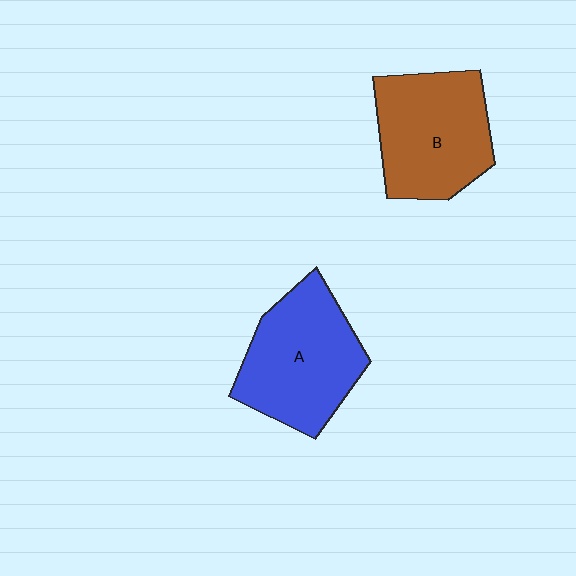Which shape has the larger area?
Shape A (blue).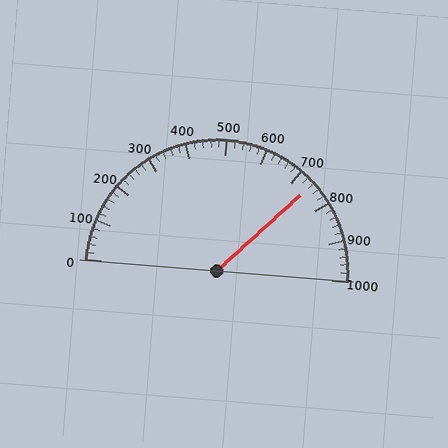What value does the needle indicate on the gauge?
The needle indicates approximately 740.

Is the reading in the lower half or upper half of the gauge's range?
The reading is in the upper half of the range (0 to 1000).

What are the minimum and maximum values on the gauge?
The gauge ranges from 0 to 1000.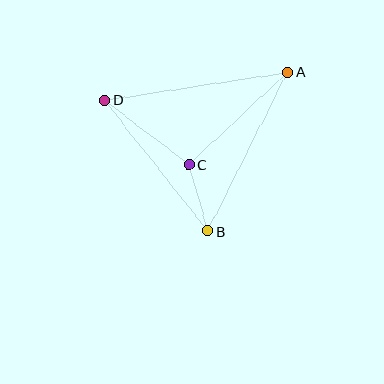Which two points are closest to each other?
Points B and C are closest to each other.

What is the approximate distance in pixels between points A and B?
The distance between A and B is approximately 178 pixels.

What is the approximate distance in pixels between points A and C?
The distance between A and C is approximately 135 pixels.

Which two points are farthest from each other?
Points A and D are farthest from each other.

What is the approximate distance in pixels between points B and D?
The distance between B and D is approximately 167 pixels.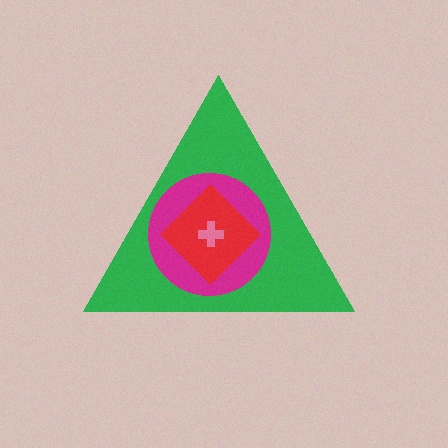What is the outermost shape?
The green triangle.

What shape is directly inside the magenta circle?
The red diamond.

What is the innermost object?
The pink cross.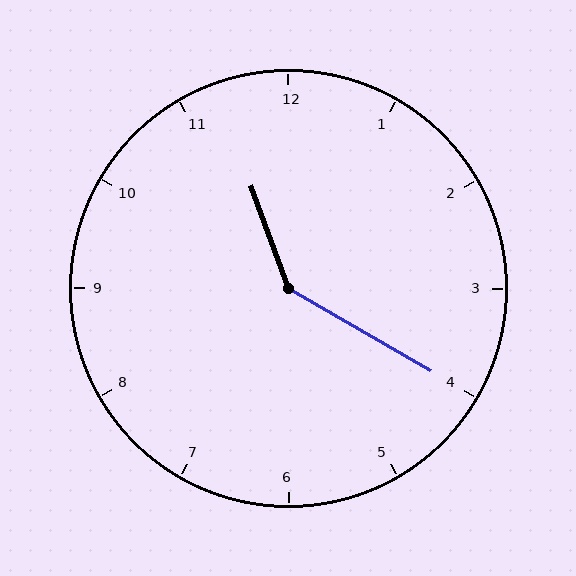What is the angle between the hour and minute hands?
Approximately 140 degrees.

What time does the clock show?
11:20.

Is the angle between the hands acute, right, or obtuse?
It is obtuse.